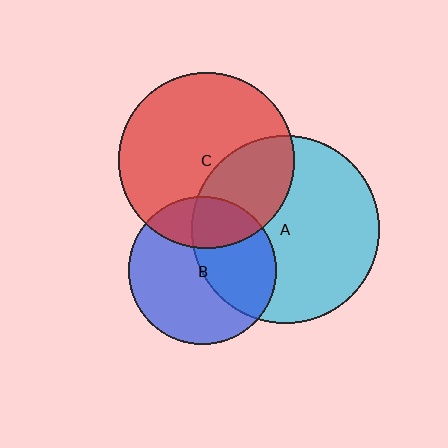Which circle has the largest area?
Circle A (cyan).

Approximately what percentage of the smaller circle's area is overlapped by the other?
Approximately 35%.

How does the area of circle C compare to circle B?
Approximately 1.4 times.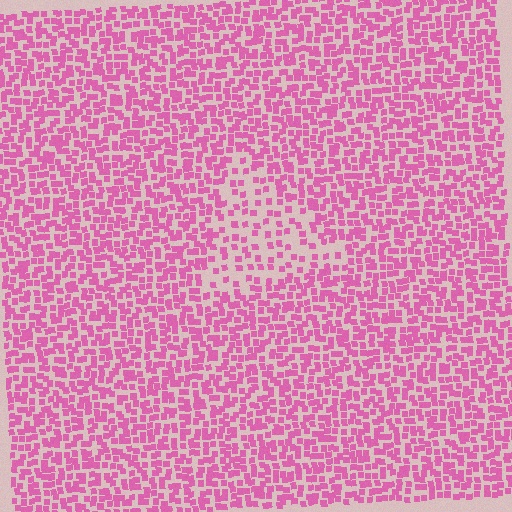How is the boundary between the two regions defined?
The boundary is defined by a change in element density (approximately 2.0x ratio). All elements are the same color, size, and shape.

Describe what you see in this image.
The image contains small pink elements arranged at two different densities. A triangle-shaped region is visible where the elements are less densely packed than the surrounding area.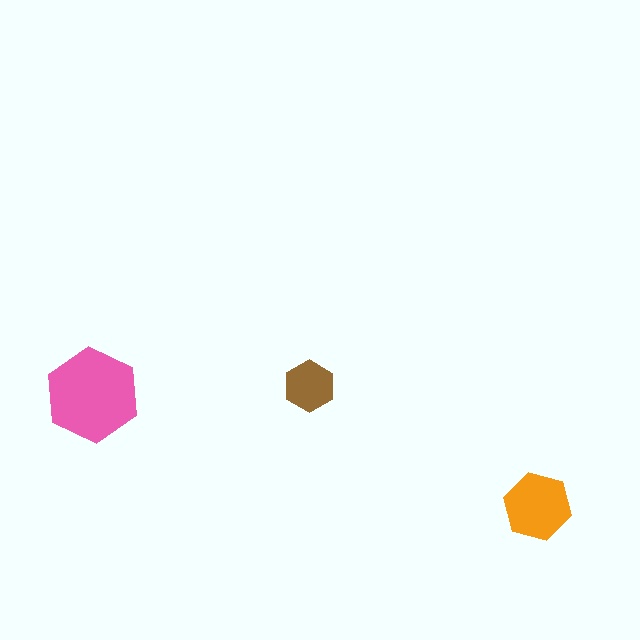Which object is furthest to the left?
The pink hexagon is leftmost.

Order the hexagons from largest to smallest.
the pink one, the orange one, the brown one.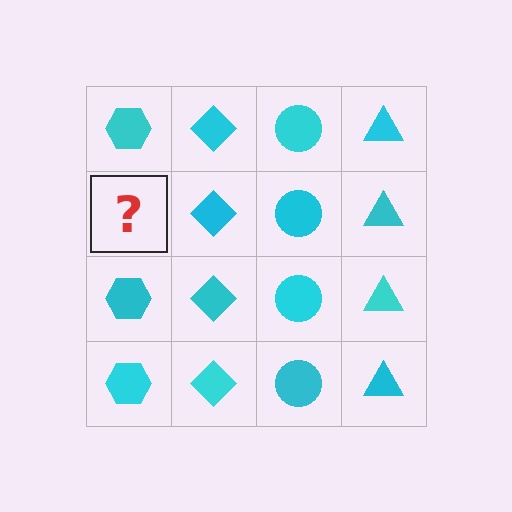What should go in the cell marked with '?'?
The missing cell should contain a cyan hexagon.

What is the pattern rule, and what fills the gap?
The rule is that each column has a consistent shape. The gap should be filled with a cyan hexagon.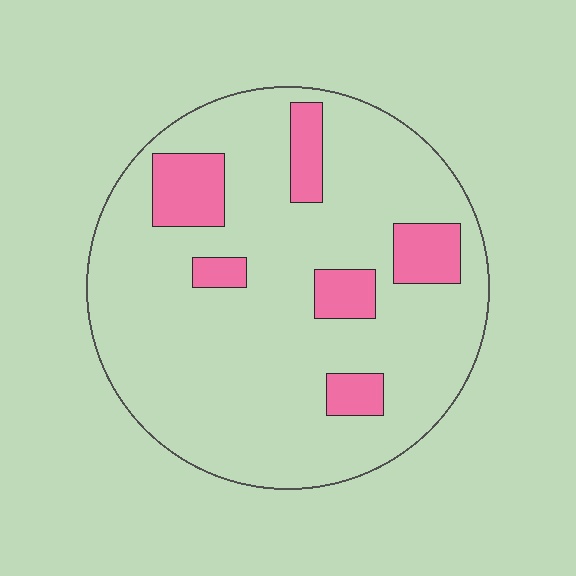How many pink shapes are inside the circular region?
6.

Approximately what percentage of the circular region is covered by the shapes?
Approximately 15%.